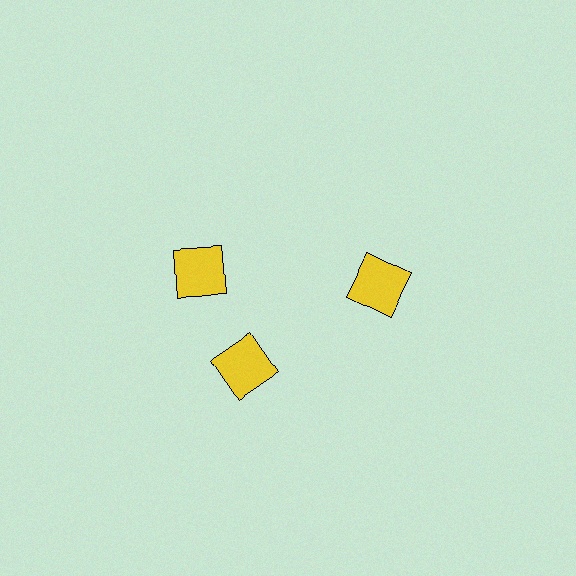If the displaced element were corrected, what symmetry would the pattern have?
It would have 3-fold rotational symmetry — the pattern would map onto itself every 120 degrees.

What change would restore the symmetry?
The symmetry would be restored by rotating it back into even spacing with its neighbors so that all 3 squares sit at equal angles and equal distance from the center.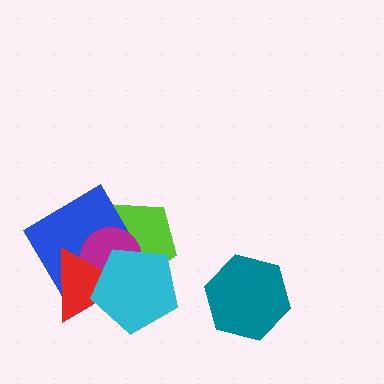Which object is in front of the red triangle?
The cyan pentagon is in front of the red triangle.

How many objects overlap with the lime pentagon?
4 objects overlap with the lime pentagon.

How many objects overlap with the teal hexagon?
0 objects overlap with the teal hexagon.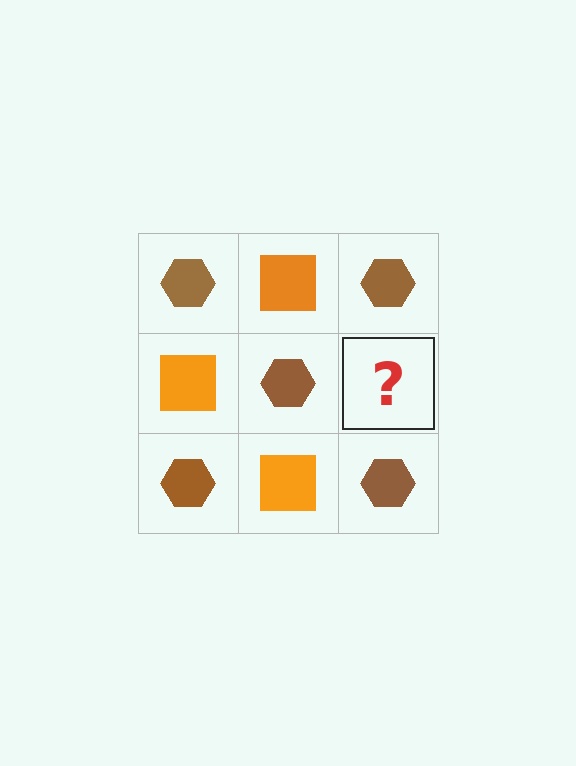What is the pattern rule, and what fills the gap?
The rule is that it alternates brown hexagon and orange square in a checkerboard pattern. The gap should be filled with an orange square.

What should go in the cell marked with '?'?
The missing cell should contain an orange square.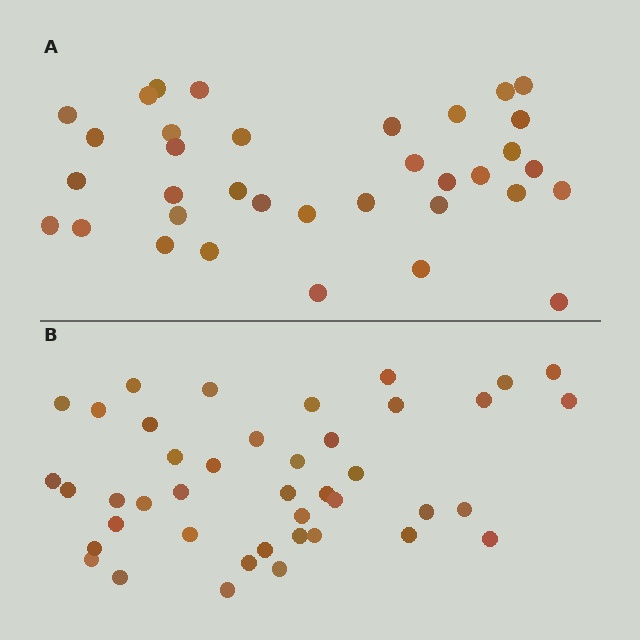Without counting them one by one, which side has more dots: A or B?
Region B (the bottom region) has more dots.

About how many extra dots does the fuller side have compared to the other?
Region B has roughly 8 or so more dots than region A.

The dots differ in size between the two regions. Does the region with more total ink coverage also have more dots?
No. Region A has more total ink coverage because its dots are larger, but region B actually contains more individual dots. Total area can be misleading — the number of items is what matters here.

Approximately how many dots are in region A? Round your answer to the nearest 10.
About 40 dots. (The exact count is 35, which rounds to 40.)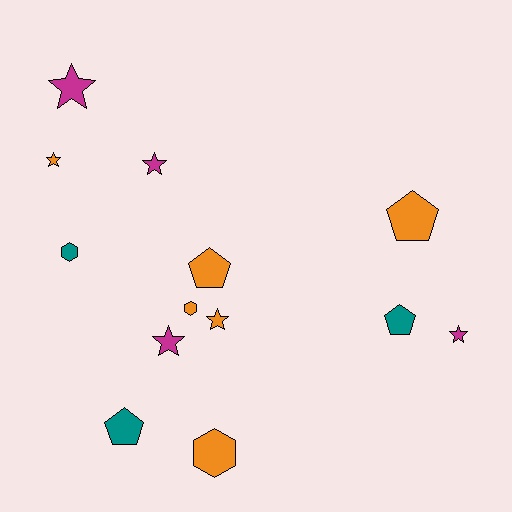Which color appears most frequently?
Orange, with 6 objects.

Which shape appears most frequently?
Star, with 6 objects.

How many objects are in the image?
There are 13 objects.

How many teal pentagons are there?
There are 2 teal pentagons.